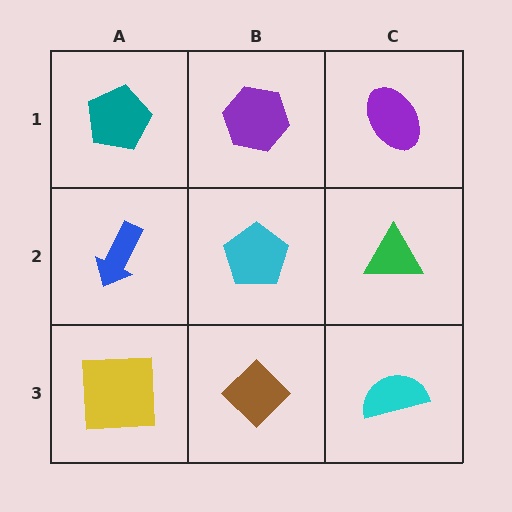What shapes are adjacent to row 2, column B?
A purple hexagon (row 1, column B), a brown diamond (row 3, column B), a blue arrow (row 2, column A), a green triangle (row 2, column C).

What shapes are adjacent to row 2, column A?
A teal pentagon (row 1, column A), a yellow square (row 3, column A), a cyan pentagon (row 2, column B).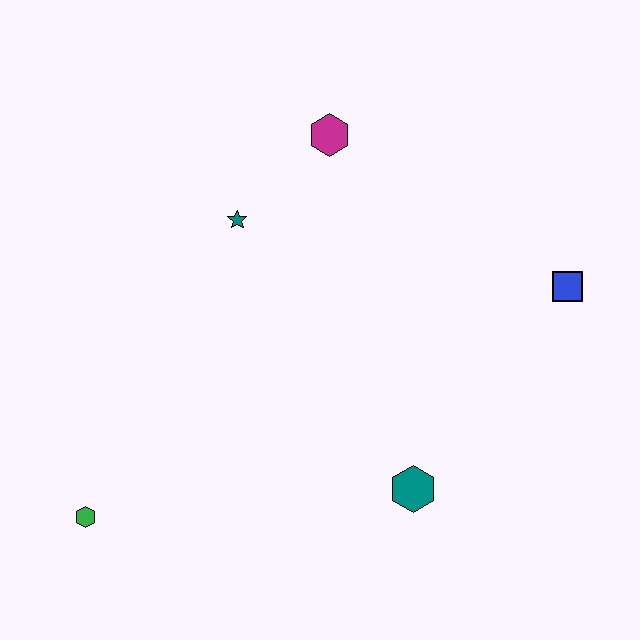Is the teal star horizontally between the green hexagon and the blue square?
Yes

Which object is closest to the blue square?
The teal hexagon is closest to the blue square.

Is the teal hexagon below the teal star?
Yes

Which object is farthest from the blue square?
The green hexagon is farthest from the blue square.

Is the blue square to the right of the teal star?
Yes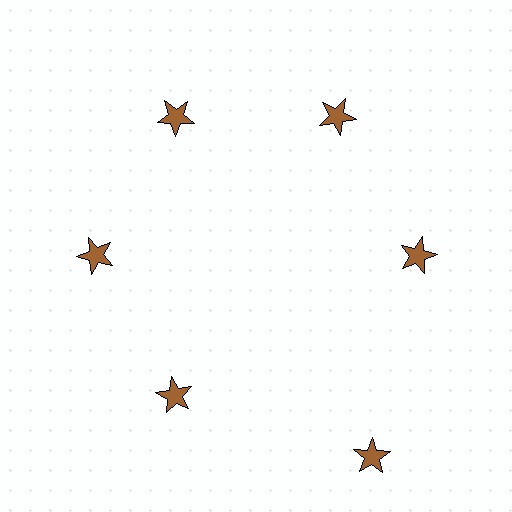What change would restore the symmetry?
The symmetry would be restored by moving it inward, back onto the ring so that all 6 stars sit at equal angles and equal distance from the center.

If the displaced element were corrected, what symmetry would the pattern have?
It would have 6-fold rotational symmetry — the pattern would map onto itself every 60 degrees.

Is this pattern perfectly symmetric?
No. The 6 brown stars are arranged in a ring, but one element near the 5 o'clock position is pushed outward from the center, breaking the 6-fold rotational symmetry.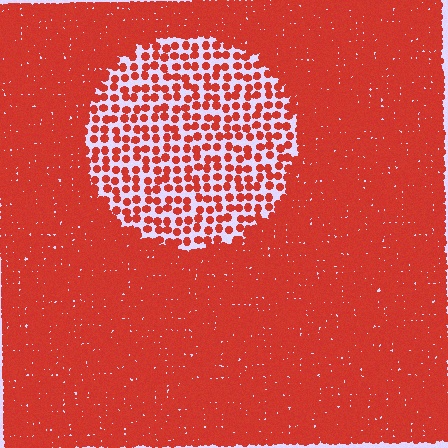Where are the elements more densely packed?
The elements are more densely packed outside the circle boundary.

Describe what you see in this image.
The image contains small red elements arranged at two different densities. A circle-shaped region is visible where the elements are less densely packed than the surrounding area.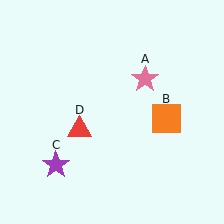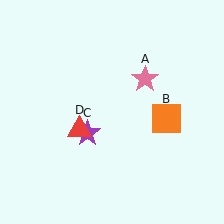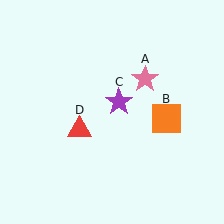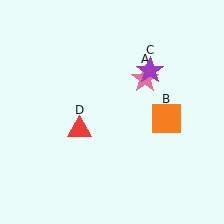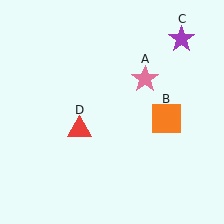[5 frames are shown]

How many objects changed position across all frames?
1 object changed position: purple star (object C).